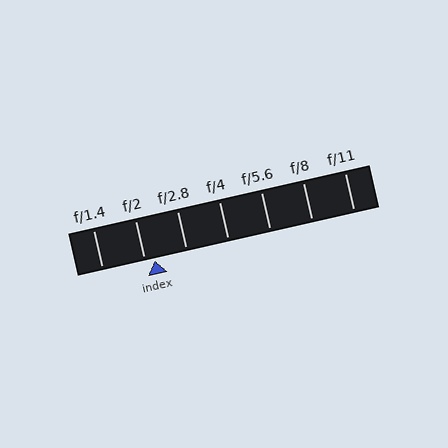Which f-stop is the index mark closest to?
The index mark is closest to f/2.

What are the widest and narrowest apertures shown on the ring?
The widest aperture shown is f/1.4 and the narrowest is f/11.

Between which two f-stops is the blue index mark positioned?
The index mark is between f/2 and f/2.8.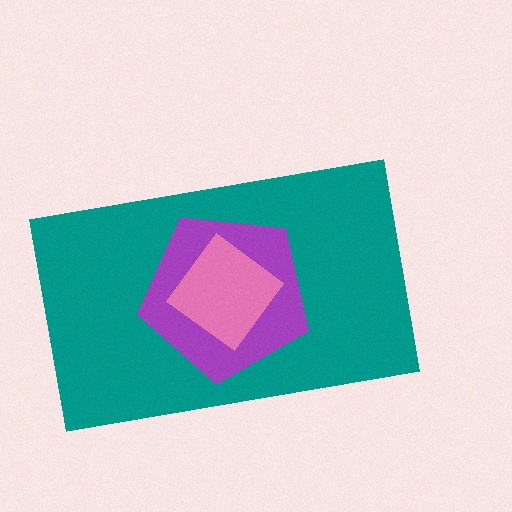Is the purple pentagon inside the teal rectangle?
Yes.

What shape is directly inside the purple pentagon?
The pink diamond.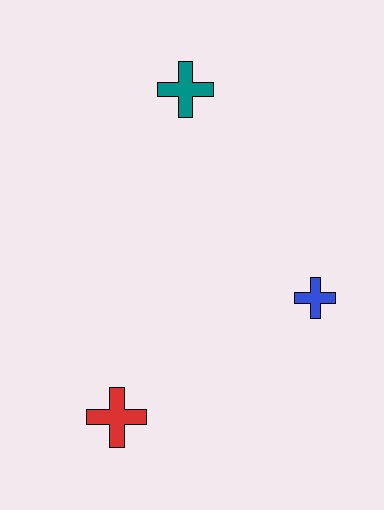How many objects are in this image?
There are 3 objects.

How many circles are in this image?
There are no circles.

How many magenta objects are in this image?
There are no magenta objects.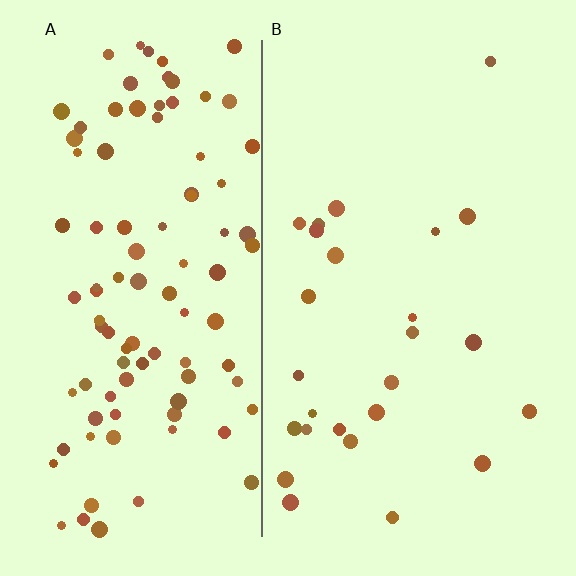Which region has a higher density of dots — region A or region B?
A (the left).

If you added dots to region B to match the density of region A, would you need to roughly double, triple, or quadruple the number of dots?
Approximately quadruple.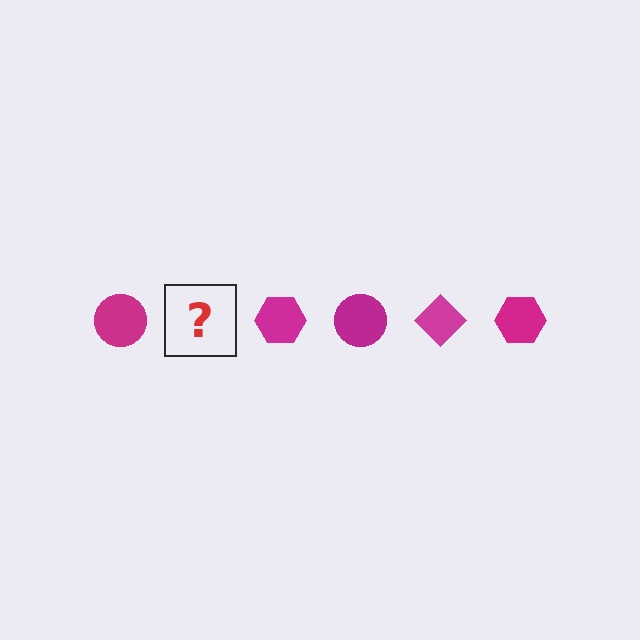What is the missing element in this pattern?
The missing element is a magenta diamond.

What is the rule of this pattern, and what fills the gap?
The rule is that the pattern cycles through circle, diamond, hexagon shapes in magenta. The gap should be filled with a magenta diamond.